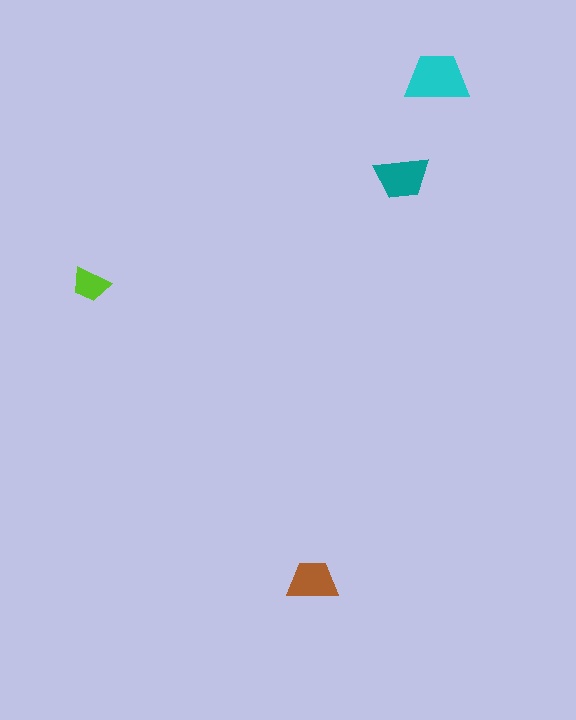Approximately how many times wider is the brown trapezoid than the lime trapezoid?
About 1.5 times wider.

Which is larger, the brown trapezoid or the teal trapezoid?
The teal one.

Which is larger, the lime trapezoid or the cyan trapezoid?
The cyan one.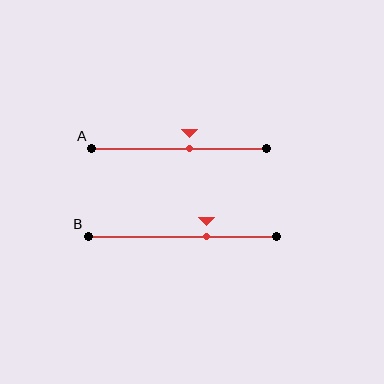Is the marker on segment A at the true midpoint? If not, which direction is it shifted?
No, the marker on segment A is shifted to the right by about 6% of the segment length.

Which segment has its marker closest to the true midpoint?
Segment A has its marker closest to the true midpoint.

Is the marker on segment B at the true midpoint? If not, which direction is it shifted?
No, the marker on segment B is shifted to the right by about 13% of the segment length.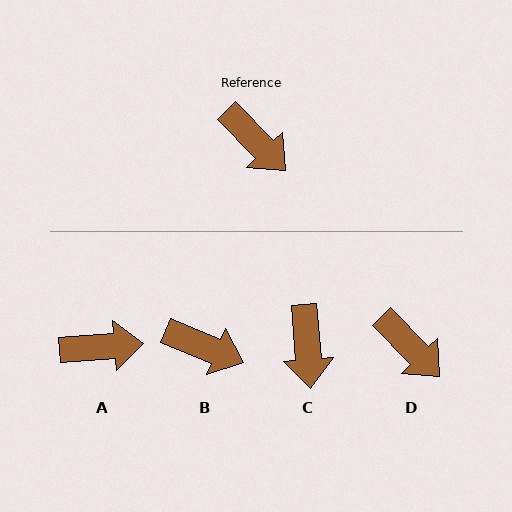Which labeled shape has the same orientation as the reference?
D.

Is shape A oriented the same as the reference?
No, it is off by about 51 degrees.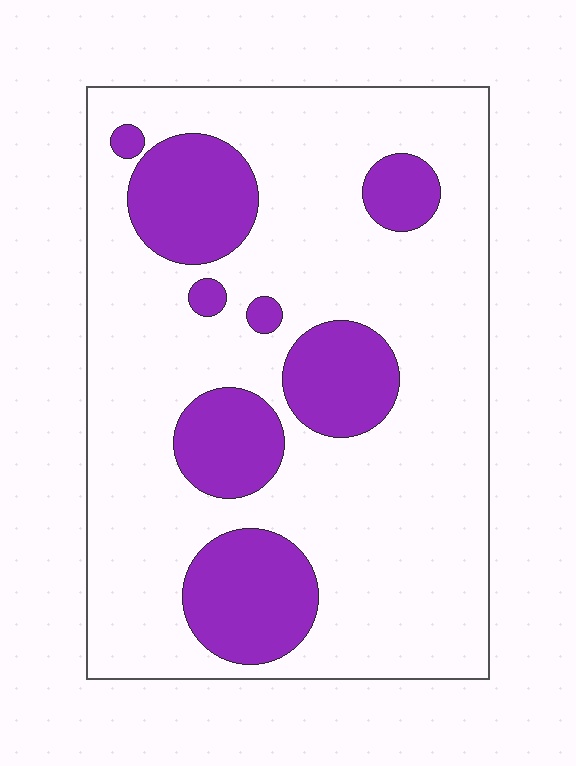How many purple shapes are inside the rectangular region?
8.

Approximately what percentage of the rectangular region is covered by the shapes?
Approximately 25%.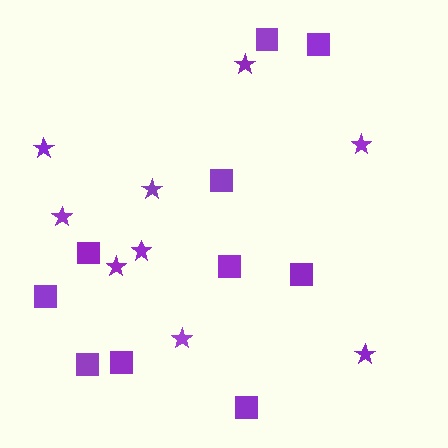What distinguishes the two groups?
There are 2 groups: one group of stars (9) and one group of squares (10).